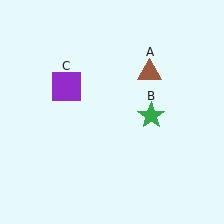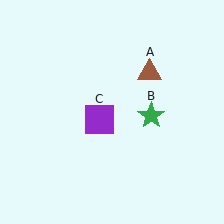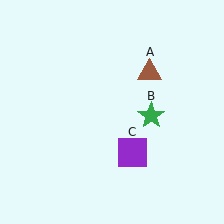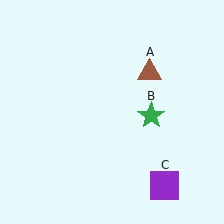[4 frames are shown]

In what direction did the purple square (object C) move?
The purple square (object C) moved down and to the right.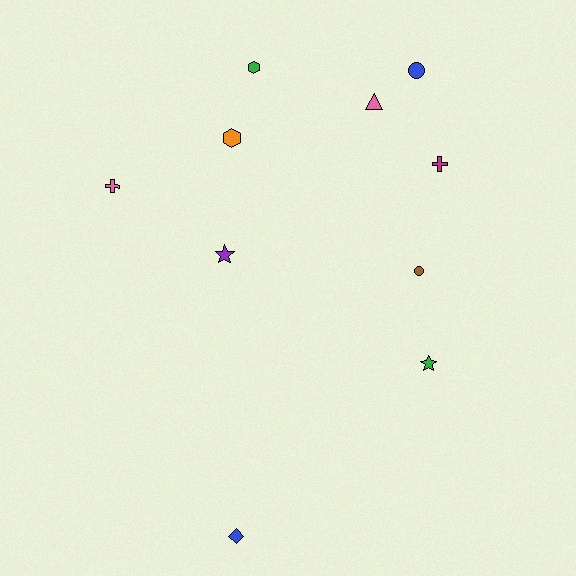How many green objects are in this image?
There are 2 green objects.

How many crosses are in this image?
There are 2 crosses.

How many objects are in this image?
There are 10 objects.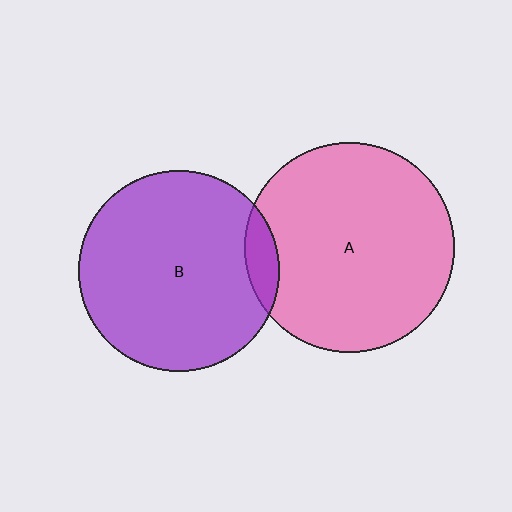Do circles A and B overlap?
Yes.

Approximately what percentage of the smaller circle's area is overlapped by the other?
Approximately 10%.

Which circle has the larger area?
Circle A (pink).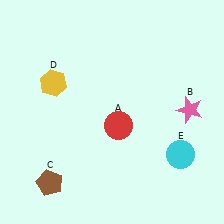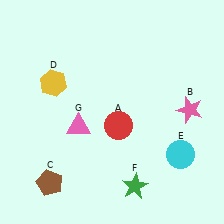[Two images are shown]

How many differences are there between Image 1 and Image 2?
There are 2 differences between the two images.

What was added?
A green star (F), a pink triangle (G) were added in Image 2.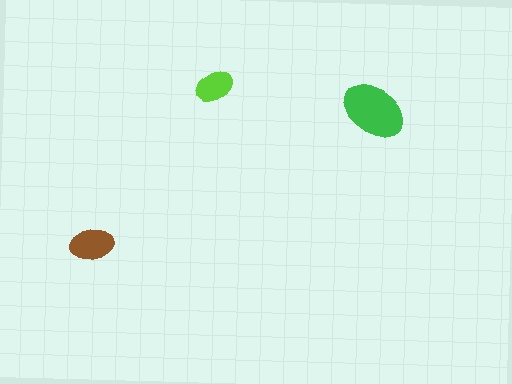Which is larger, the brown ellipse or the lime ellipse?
The brown one.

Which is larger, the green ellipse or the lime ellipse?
The green one.